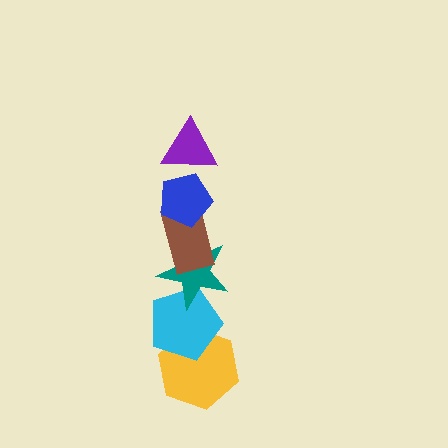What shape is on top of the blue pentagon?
The purple triangle is on top of the blue pentagon.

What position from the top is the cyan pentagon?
The cyan pentagon is 5th from the top.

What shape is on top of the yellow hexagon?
The cyan pentagon is on top of the yellow hexagon.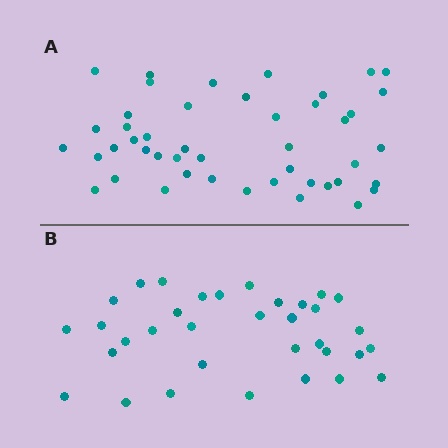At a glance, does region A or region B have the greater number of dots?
Region A (the top region) has more dots.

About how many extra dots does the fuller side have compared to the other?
Region A has roughly 12 or so more dots than region B.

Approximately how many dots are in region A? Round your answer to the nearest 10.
About 50 dots. (The exact count is 46, which rounds to 50.)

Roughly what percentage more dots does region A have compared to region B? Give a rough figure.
About 35% more.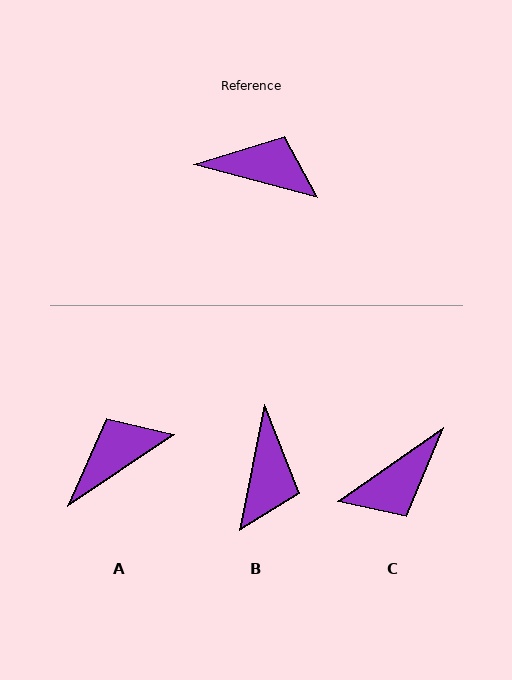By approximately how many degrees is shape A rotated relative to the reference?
Approximately 48 degrees counter-clockwise.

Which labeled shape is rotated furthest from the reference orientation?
C, about 130 degrees away.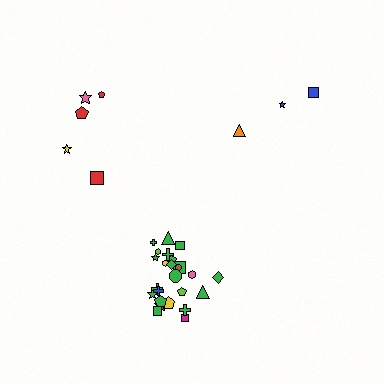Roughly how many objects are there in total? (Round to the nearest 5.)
Roughly 35 objects in total.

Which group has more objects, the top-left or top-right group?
The top-left group.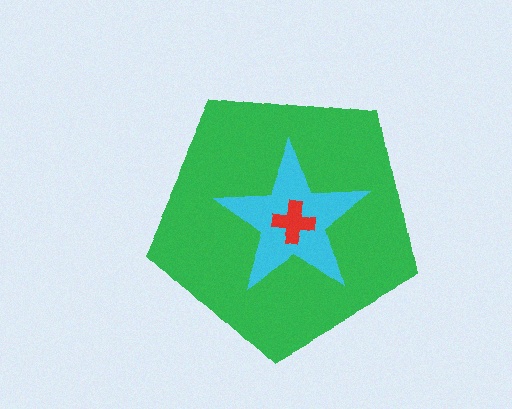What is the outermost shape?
The green pentagon.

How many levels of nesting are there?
3.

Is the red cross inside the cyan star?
Yes.